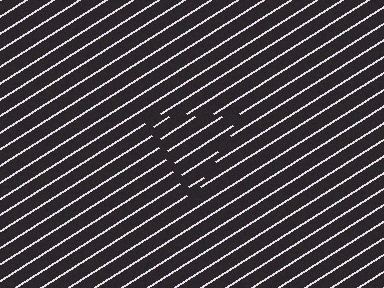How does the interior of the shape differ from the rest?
The interior of the shape contains the same grating, shifted by half a period — the contour is defined by the phase discontinuity where line-ends from the inner and outer gratings abut.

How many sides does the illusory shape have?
3 sides — the line-ends trace a triangle.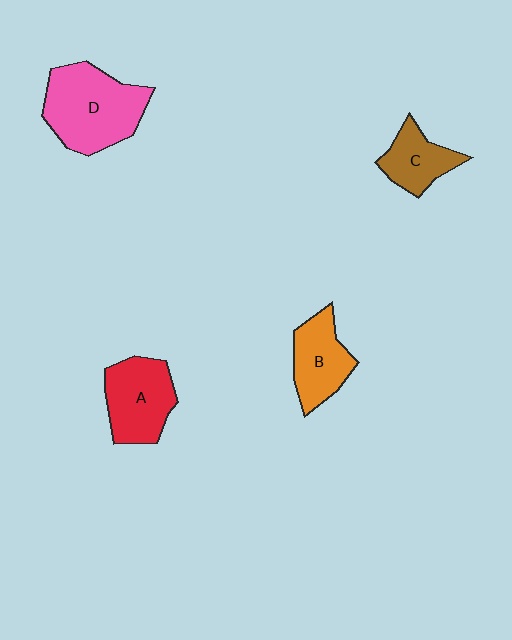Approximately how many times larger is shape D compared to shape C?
Approximately 2.0 times.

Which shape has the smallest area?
Shape C (brown).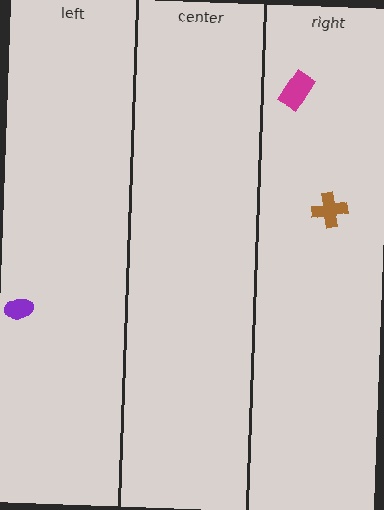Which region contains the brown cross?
The right region.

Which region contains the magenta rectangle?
The right region.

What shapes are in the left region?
The purple ellipse.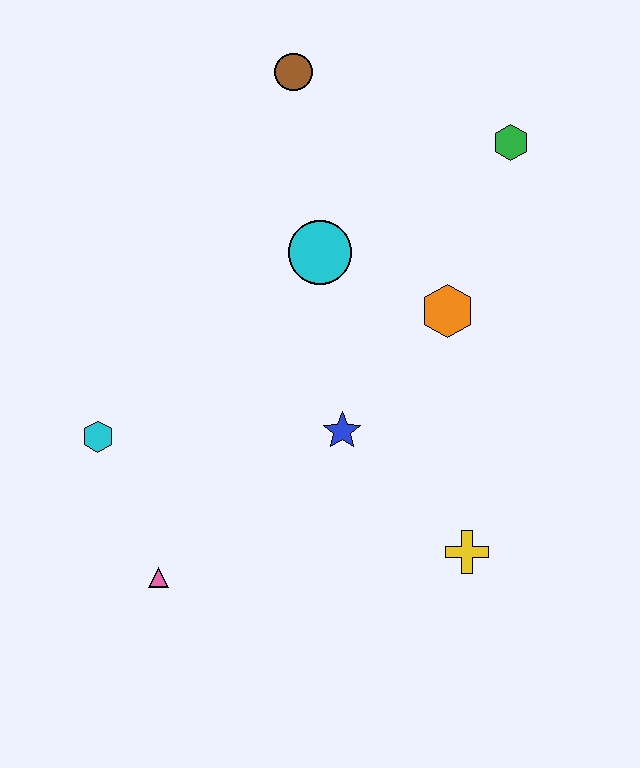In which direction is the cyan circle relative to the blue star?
The cyan circle is above the blue star.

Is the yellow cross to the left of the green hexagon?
Yes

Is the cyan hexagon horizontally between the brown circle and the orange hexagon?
No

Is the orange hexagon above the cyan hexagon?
Yes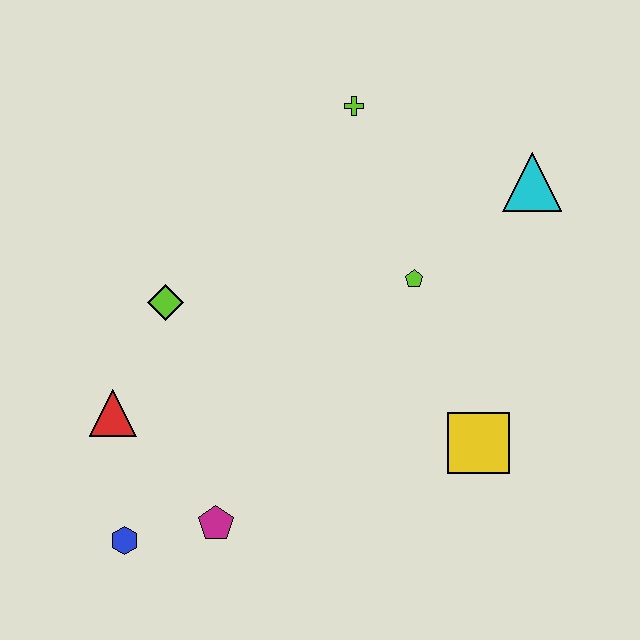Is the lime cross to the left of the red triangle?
No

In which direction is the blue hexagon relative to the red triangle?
The blue hexagon is below the red triangle.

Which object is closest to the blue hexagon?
The magenta pentagon is closest to the blue hexagon.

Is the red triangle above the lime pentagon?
No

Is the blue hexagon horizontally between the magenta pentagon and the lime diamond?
No